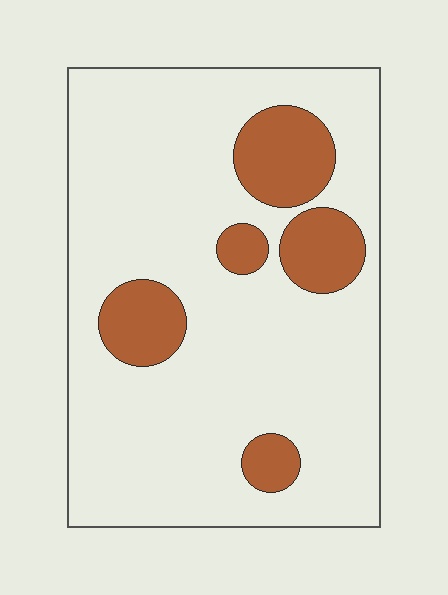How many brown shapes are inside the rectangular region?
5.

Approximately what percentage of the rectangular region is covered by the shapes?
Approximately 20%.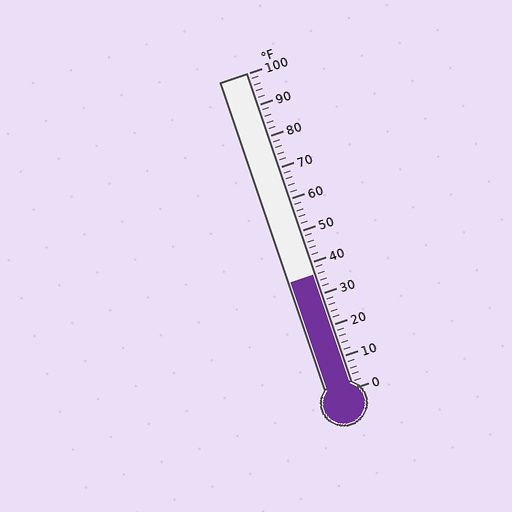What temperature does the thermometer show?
The thermometer shows approximately 36°F.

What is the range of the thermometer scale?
The thermometer scale ranges from 0°F to 100°F.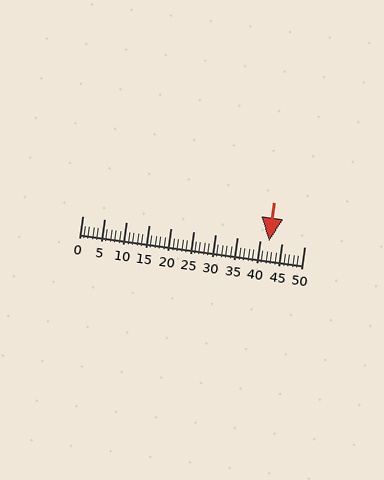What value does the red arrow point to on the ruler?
The red arrow points to approximately 42.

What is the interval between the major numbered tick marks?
The major tick marks are spaced 5 units apart.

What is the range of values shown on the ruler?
The ruler shows values from 0 to 50.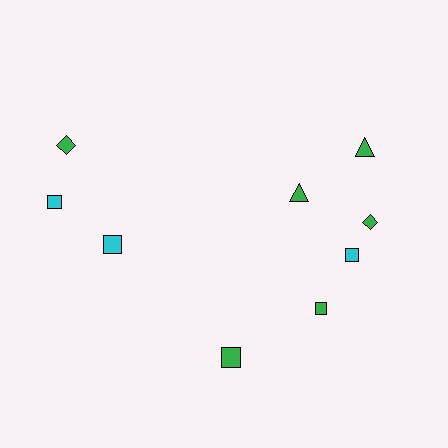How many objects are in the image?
There are 9 objects.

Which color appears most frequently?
Green, with 6 objects.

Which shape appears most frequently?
Square, with 5 objects.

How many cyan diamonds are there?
There are no cyan diamonds.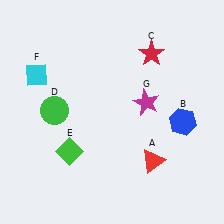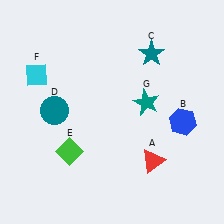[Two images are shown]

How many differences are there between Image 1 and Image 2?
There are 3 differences between the two images.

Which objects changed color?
C changed from red to teal. D changed from green to teal. G changed from magenta to teal.